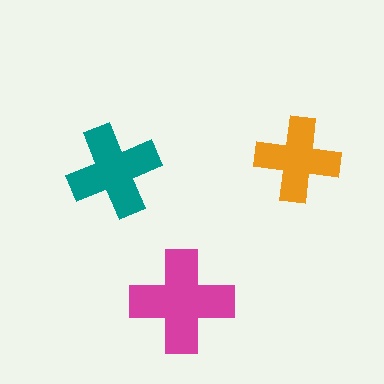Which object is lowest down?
The magenta cross is bottommost.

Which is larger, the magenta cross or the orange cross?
The magenta one.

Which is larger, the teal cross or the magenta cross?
The magenta one.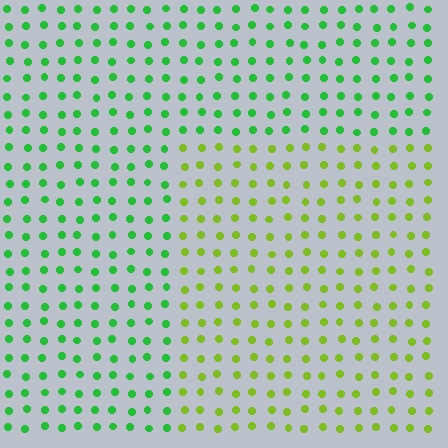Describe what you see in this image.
The image is filled with small green elements in a uniform arrangement. A rectangle-shaped region is visible where the elements are tinted to a slightly different hue, forming a subtle color boundary.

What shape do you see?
I see a rectangle.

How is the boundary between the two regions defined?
The boundary is defined purely by a slight shift in hue (about 43 degrees). Spacing, size, and orientation are identical on both sides.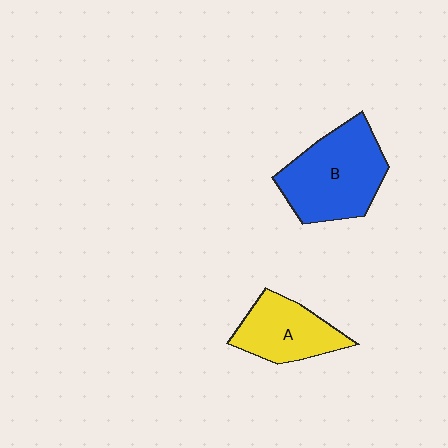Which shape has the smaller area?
Shape A (yellow).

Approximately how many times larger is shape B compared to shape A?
Approximately 1.5 times.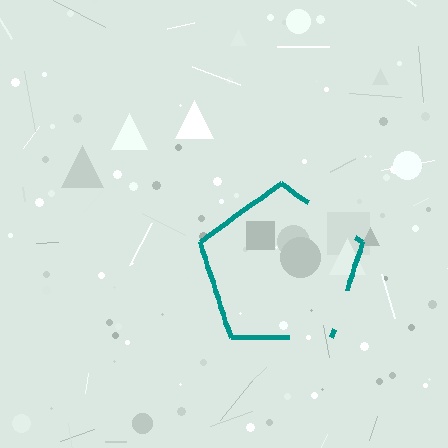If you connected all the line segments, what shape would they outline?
They would outline a pentagon.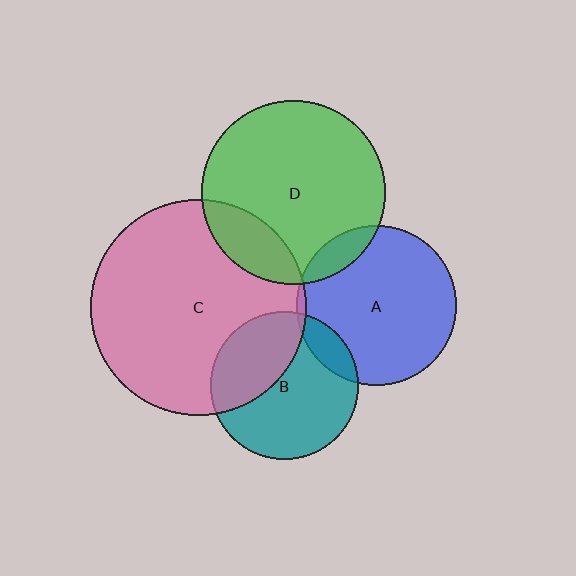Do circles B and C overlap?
Yes.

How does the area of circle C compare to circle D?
Approximately 1.4 times.